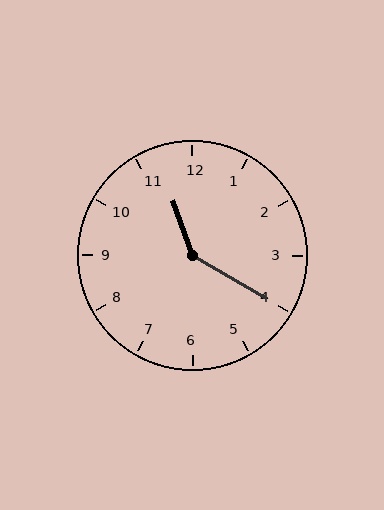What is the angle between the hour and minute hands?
Approximately 140 degrees.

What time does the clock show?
11:20.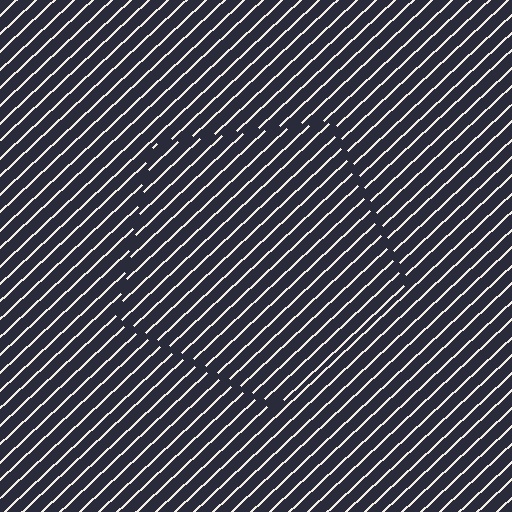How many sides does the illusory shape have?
5 sides — the line-ends trace a pentagon.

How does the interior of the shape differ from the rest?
The interior of the shape contains the same grating, shifted by half a period — the contour is defined by the phase discontinuity where line-ends from the inner and outer gratings abut.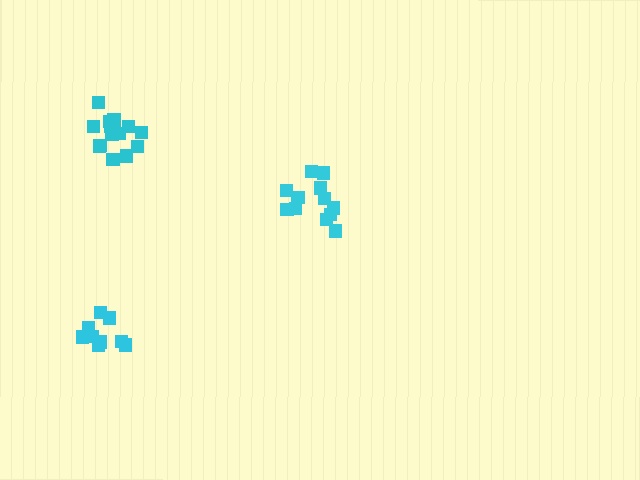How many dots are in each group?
Group 1: 15 dots, Group 2: 12 dots, Group 3: 9 dots (36 total).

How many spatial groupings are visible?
There are 3 spatial groupings.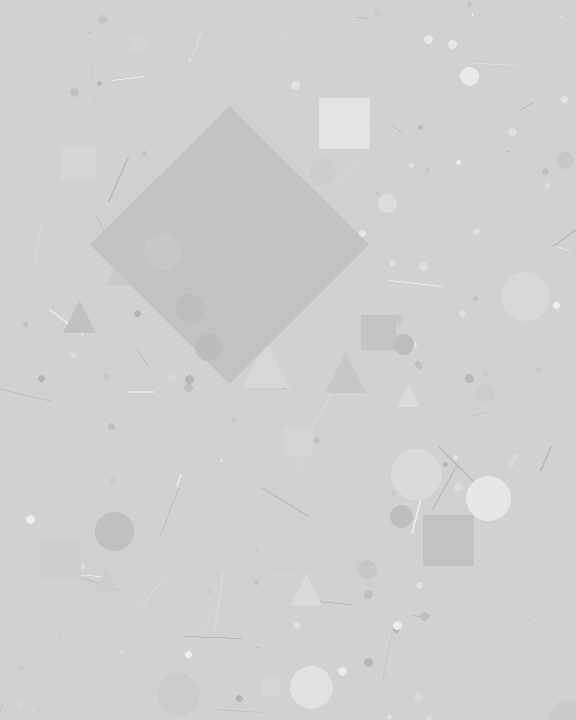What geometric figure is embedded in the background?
A diamond is embedded in the background.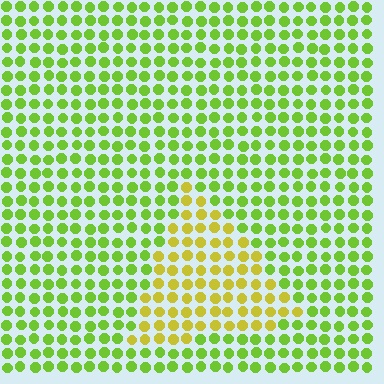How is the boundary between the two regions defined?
The boundary is defined purely by a slight shift in hue (about 37 degrees). Spacing, size, and orientation are identical on both sides.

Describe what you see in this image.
The image is filled with small lime elements in a uniform arrangement. A triangle-shaped region is visible where the elements are tinted to a slightly different hue, forming a subtle color boundary.